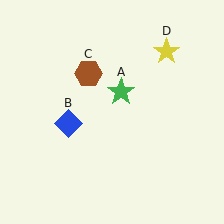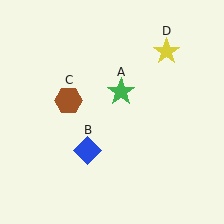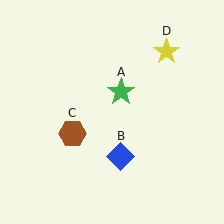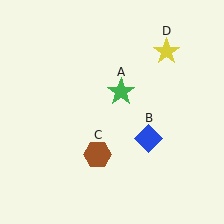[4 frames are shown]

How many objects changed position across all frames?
2 objects changed position: blue diamond (object B), brown hexagon (object C).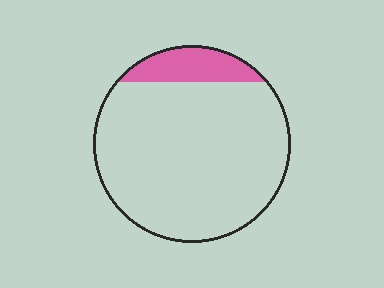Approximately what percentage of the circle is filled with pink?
Approximately 15%.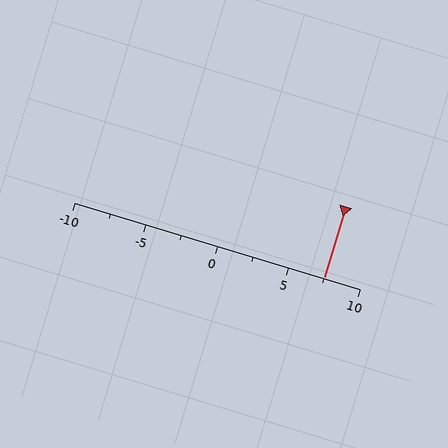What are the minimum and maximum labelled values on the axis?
The axis runs from -10 to 10.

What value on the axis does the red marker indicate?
The marker indicates approximately 7.5.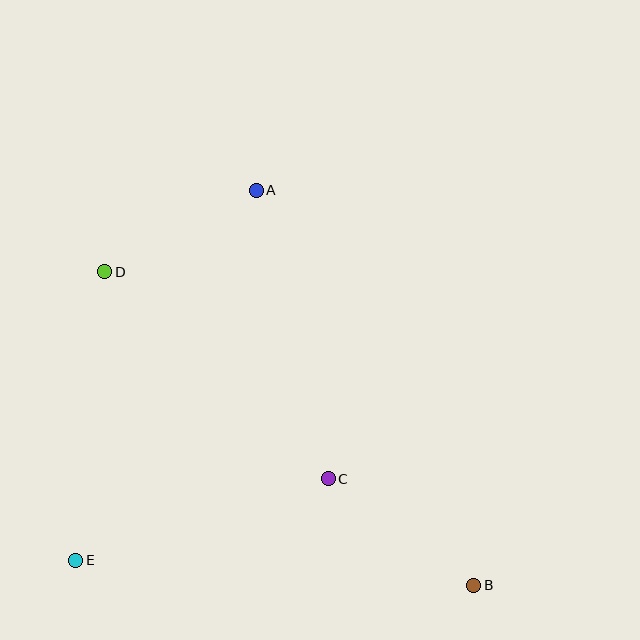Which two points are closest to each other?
Points A and D are closest to each other.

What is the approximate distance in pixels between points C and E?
The distance between C and E is approximately 265 pixels.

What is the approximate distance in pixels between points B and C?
The distance between B and C is approximately 181 pixels.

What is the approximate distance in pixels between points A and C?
The distance between A and C is approximately 297 pixels.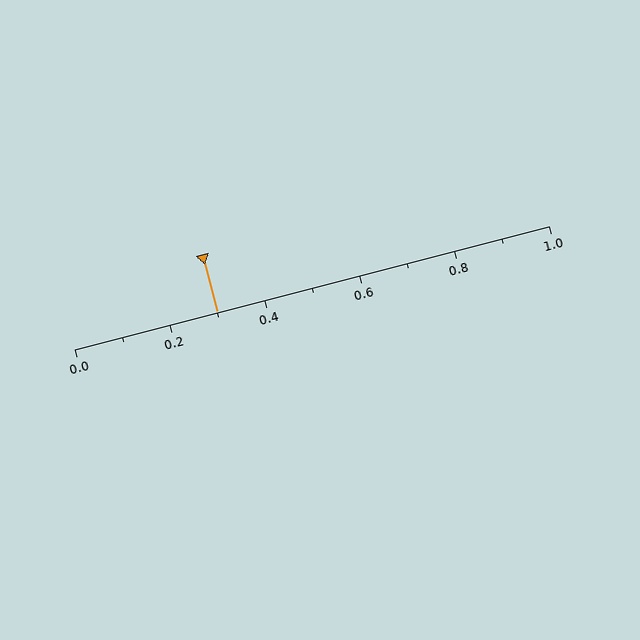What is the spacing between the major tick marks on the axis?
The major ticks are spaced 0.2 apart.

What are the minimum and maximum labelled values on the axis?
The axis runs from 0.0 to 1.0.